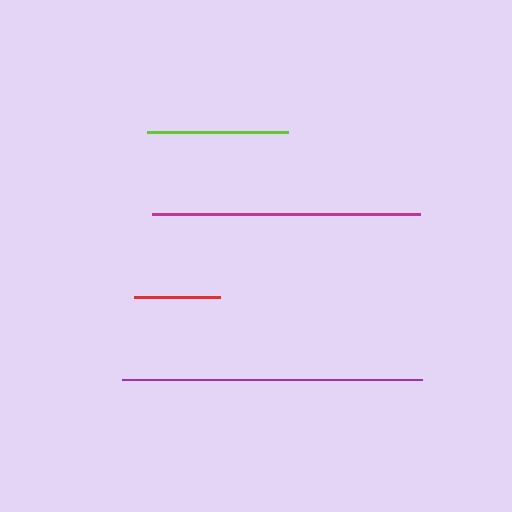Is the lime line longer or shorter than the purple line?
The purple line is longer than the lime line.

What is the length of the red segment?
The red segment is approximately 86 pixels long.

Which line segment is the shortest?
The red line is the shortest at approximately 86 pixels.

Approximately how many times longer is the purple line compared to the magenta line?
The purple line is approximately 1.1 times the length of the magenta line.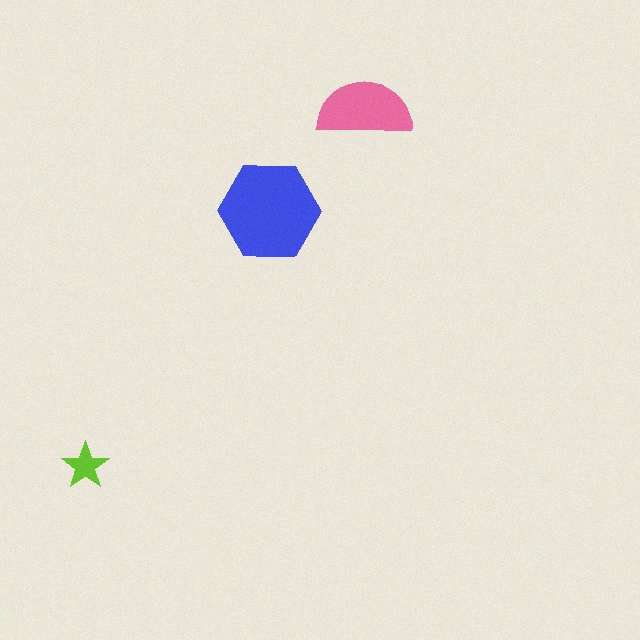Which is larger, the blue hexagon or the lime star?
The blue hexagon.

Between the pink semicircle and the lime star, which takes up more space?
The pink semicircle.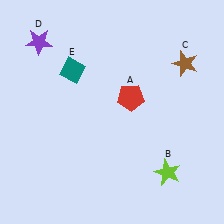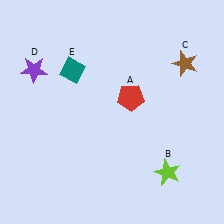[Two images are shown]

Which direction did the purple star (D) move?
The purple star (D) moved down.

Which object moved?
The purple star (D) moved down.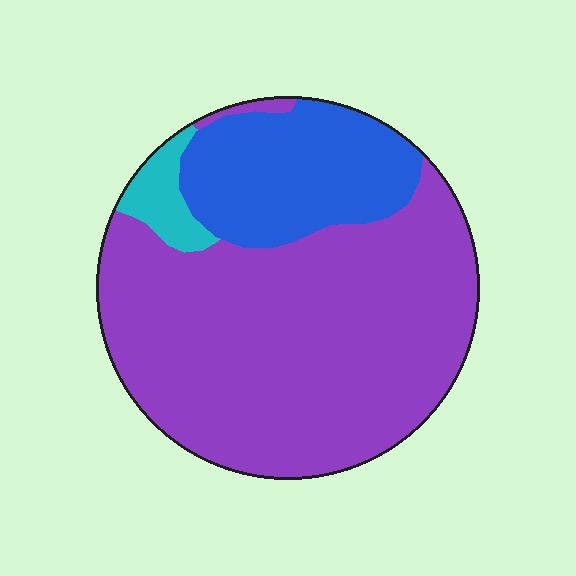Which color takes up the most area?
Purple, at roughly 70%.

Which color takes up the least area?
Cyan, at roughly 5%.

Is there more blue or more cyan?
Blue.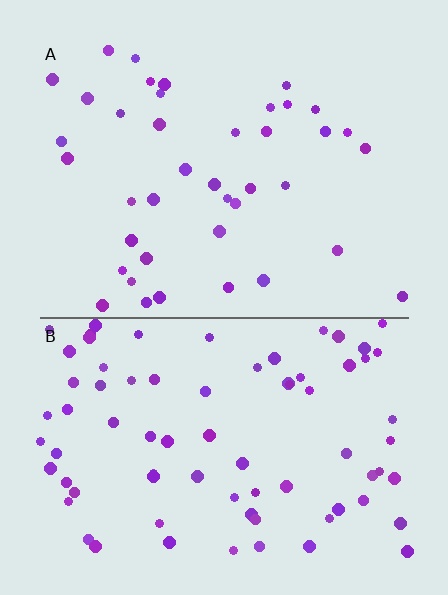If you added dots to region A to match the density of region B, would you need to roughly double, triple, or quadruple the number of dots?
Approximately double.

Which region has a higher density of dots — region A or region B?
B (the bottom).